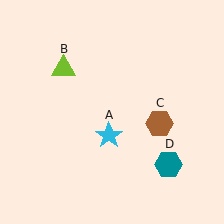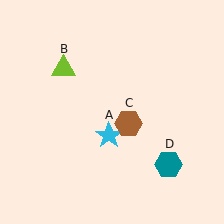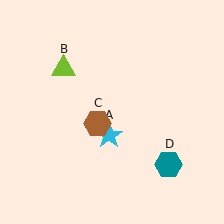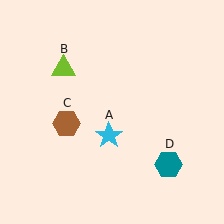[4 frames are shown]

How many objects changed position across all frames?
1 object changed position: brown hexagon (object C).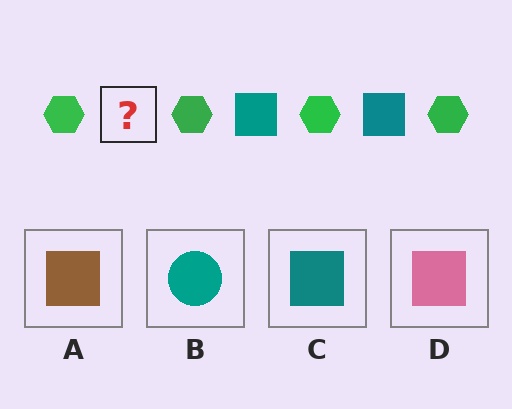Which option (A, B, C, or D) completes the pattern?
C.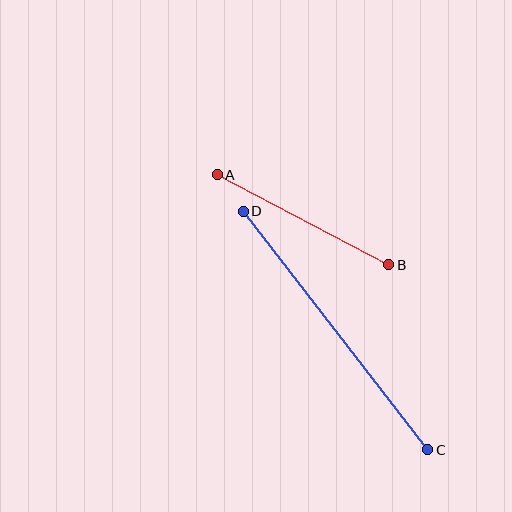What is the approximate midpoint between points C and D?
The midpoint is at approximately (335, 331) pixels.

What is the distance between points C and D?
The distance is approximately 301 pixels.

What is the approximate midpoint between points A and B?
The midpoint is at approximately (303, 220) pixels.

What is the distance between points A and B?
The distance is approximately 194 pixels.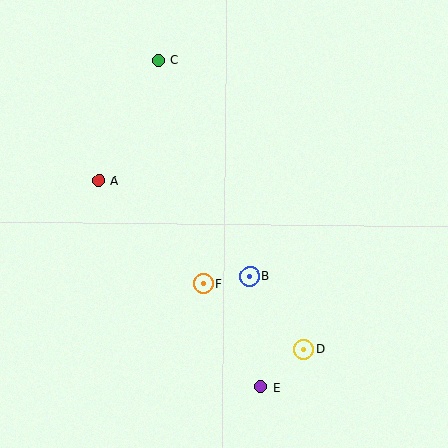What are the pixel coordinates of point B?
Point B is at (250, 277).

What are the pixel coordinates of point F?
Point F is at (204, 284).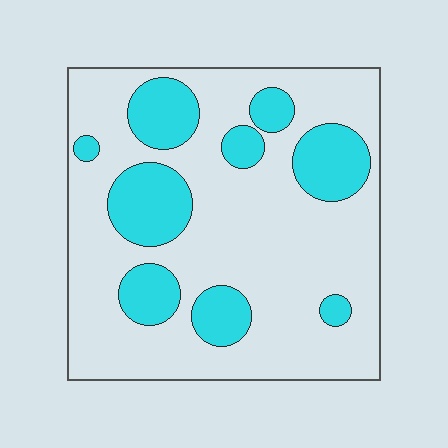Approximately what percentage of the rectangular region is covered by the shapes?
Approximately 25%.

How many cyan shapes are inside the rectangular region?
9.